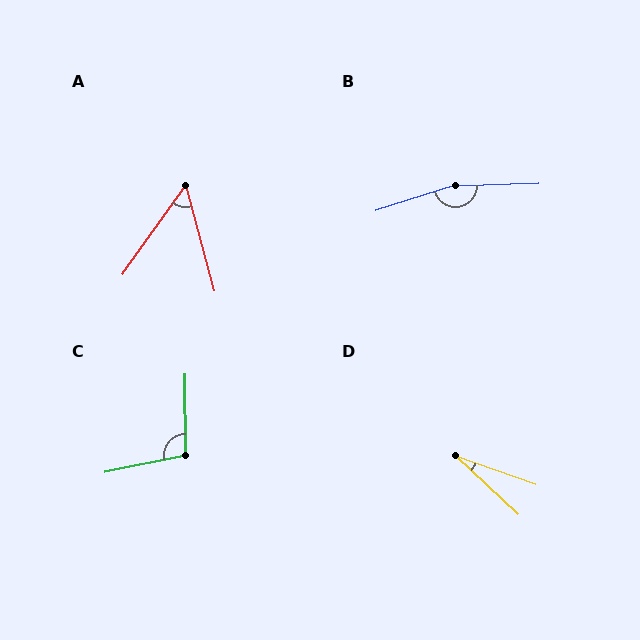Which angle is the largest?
B, at approximately 164 degrees.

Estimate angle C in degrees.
Approximately 101 degrees.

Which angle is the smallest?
D, at approximately 24 degrees.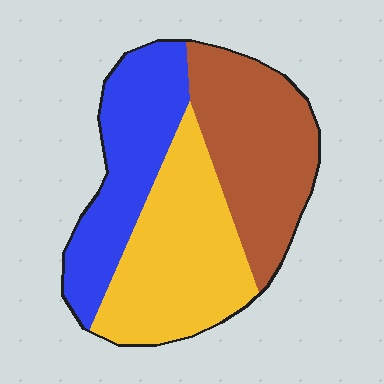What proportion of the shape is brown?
Brown covers roughly 35% of the shape.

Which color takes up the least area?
Blue, at roughly 30%.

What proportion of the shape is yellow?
Yellow covers roughly 35% of the shape.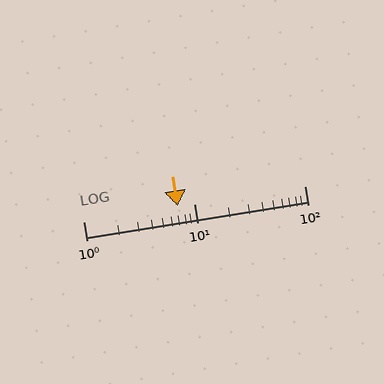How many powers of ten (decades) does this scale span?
The scale spans 2 decades, from 1 to 100.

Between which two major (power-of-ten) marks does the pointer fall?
The pointer is between 1 and 10.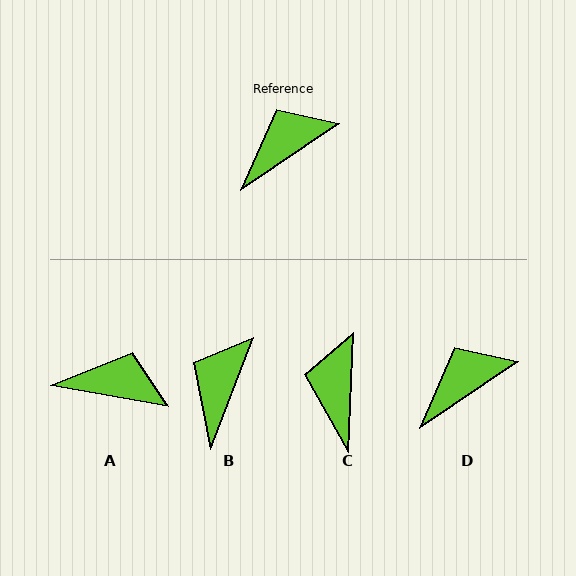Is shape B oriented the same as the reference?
No, it is off by about 35 degrees.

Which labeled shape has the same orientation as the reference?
D.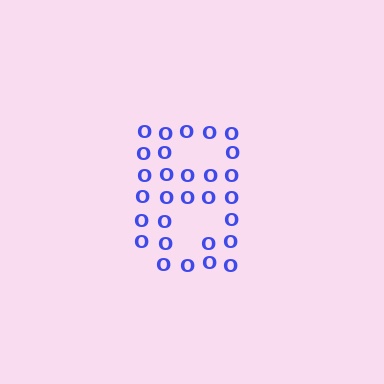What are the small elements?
The small elements are letter O's.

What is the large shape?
The large shape is the digit 8.